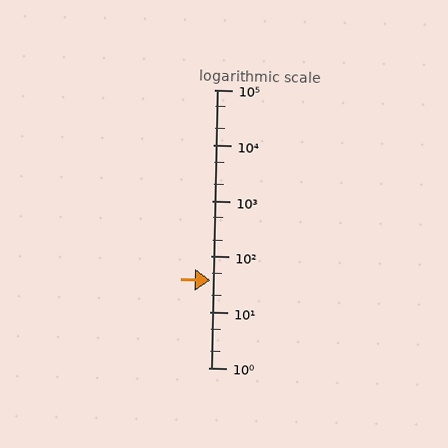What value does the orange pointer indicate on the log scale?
The pointer indicates approximately 37.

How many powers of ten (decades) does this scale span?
The scale spans 5 decades, from 1 to 100000.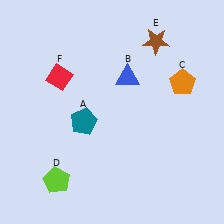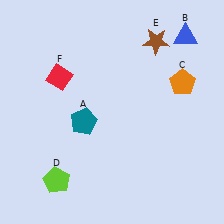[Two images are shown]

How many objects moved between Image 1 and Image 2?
1 object moved between the two images.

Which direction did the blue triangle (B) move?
The blue triangle (B) moved right.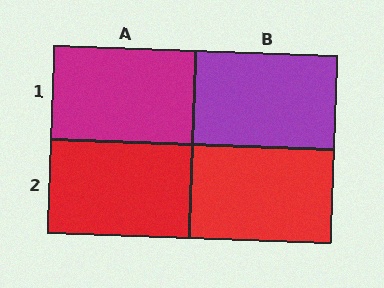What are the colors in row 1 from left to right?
Magenta, purple.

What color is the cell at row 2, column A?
Red.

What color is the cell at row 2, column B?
Red.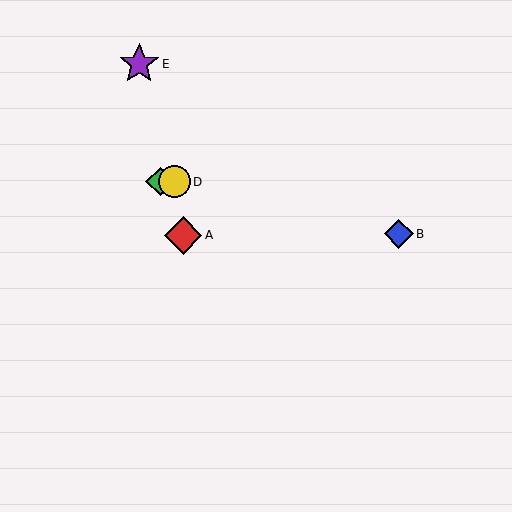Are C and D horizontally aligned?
Yes, both are at y≈182.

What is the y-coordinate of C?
Object C is at y≈182.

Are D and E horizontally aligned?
No, D is at y≈182 and E is at y≈64.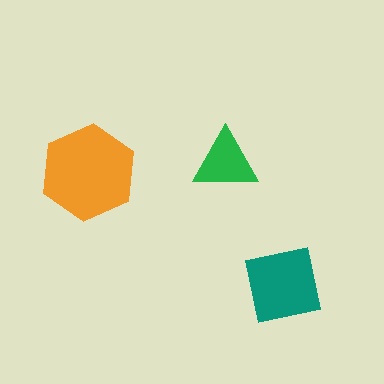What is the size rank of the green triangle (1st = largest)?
3rd.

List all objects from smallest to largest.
The green triangle, the teal square, the orange hexagon.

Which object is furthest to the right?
The teal square is rightmost.